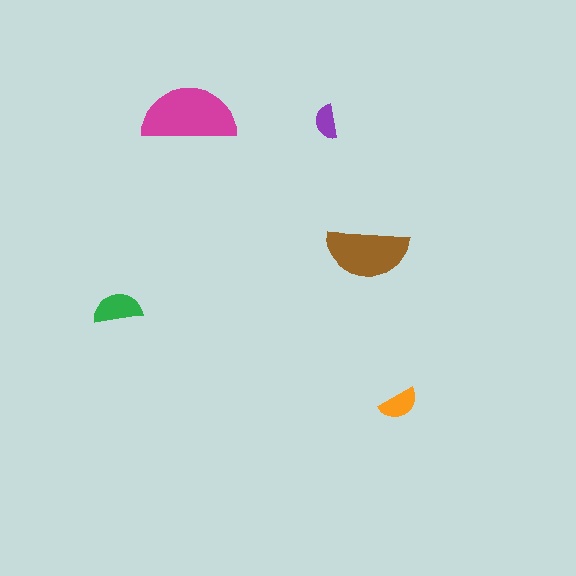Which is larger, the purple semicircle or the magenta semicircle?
The magenta one.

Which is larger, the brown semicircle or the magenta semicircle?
The magenta one.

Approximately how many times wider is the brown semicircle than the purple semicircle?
About 2.5 times wider.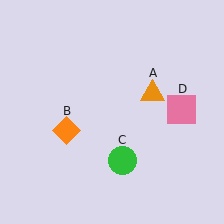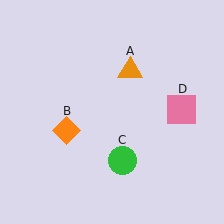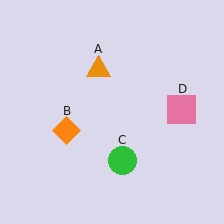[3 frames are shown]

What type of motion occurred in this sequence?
The orange triangle (object A) rotated counterclockwise around the center of the scene.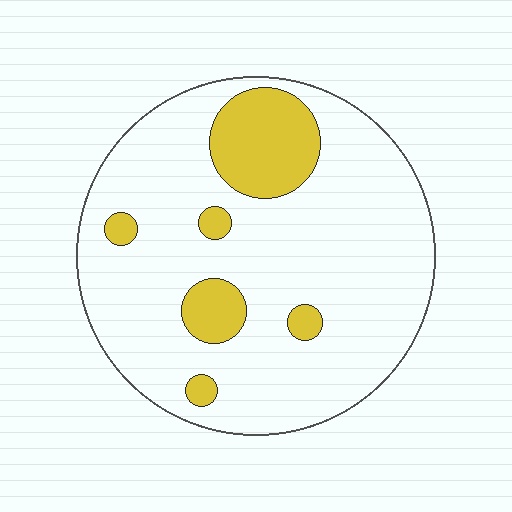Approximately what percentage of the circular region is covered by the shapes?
Approximately 15%.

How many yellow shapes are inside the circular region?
6.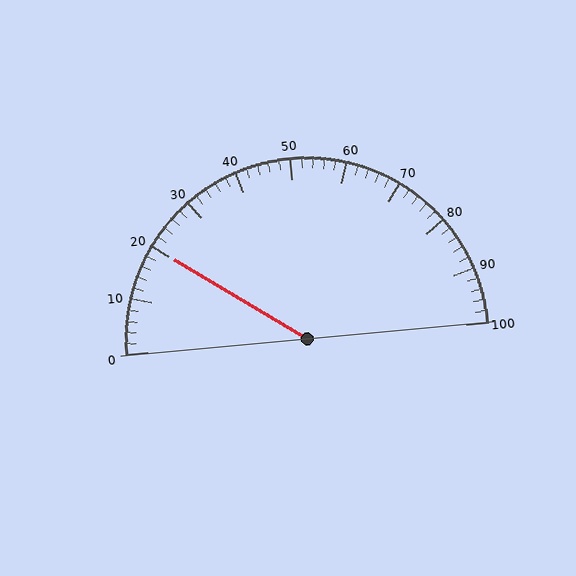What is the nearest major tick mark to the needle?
The nearest major tick mark is 20.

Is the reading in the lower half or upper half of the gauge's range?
The reading is in the lower half of the range (0 to 100).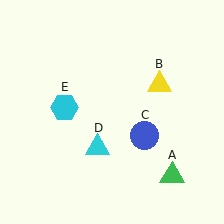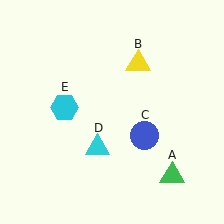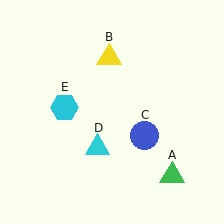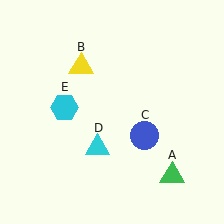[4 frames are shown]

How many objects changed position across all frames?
1 object changed position: yellow triangle (object B).